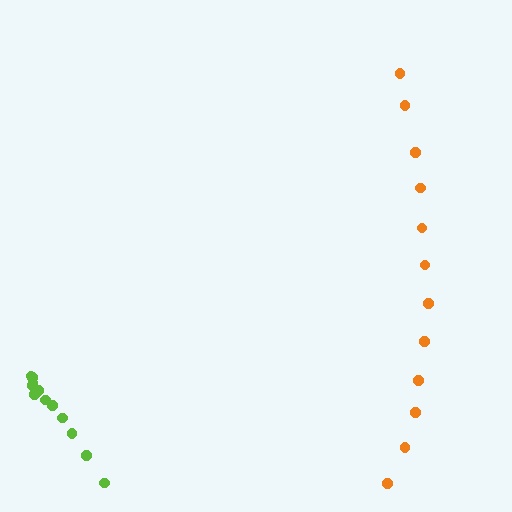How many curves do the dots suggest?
There are 2 distinct paths.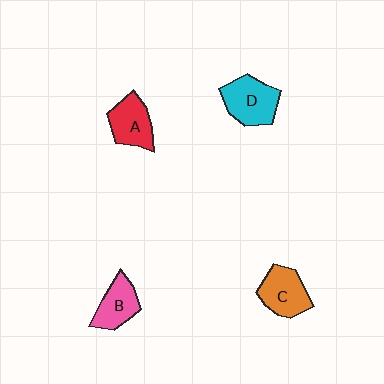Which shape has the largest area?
Shape D (cyan).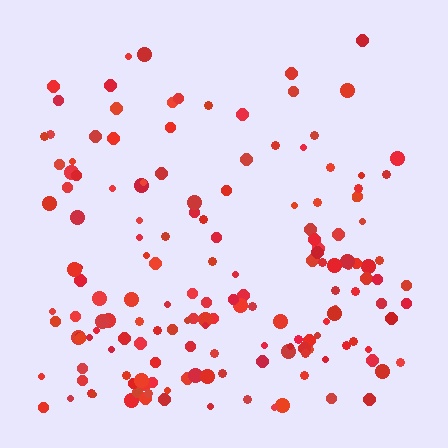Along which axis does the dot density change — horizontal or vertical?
Vertical.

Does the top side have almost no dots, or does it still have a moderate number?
Still a moderate number, just noticeably fewer than the bottom.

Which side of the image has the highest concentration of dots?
The bottom.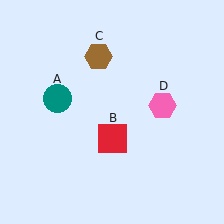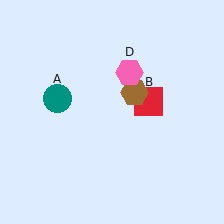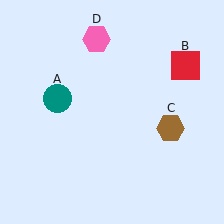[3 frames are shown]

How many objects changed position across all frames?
3 objects changed position: red square (object B), brown hexagon (object C), pink hexagon (object D).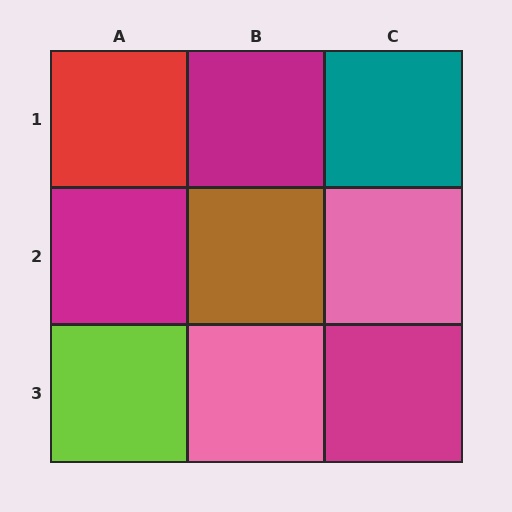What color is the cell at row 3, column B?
Pink.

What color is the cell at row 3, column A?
Lime.